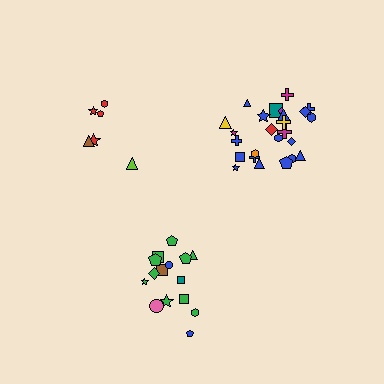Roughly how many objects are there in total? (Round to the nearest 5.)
Roughly 45 objects in total.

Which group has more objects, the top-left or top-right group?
The top-right group.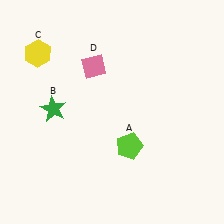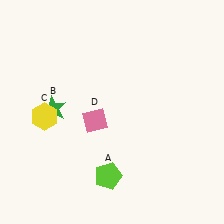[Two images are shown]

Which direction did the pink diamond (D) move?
The pink diamond (D) moved down.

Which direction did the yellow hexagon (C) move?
The yellow hexagon (C) moved down.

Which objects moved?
The objects that moved are: the lime pentagon (A), the yellow hexagon (C), the pink diamond (D).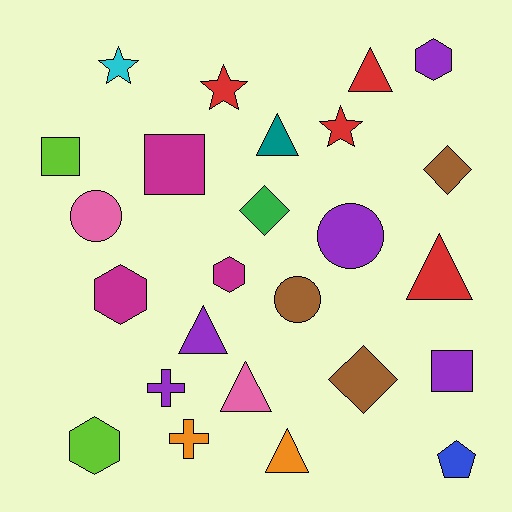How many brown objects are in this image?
There are 3 brown objects.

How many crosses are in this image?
There are 2 crosses.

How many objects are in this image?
There are 25 objects.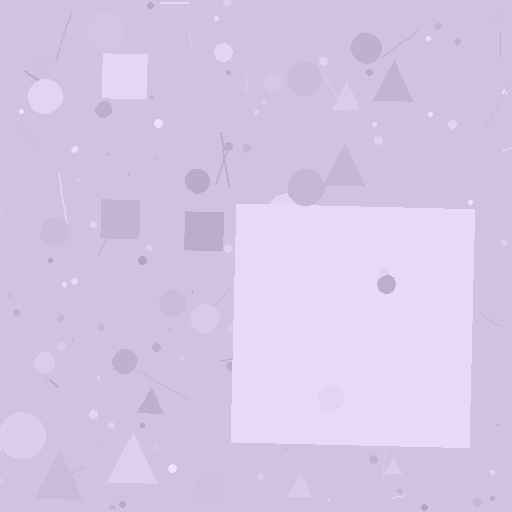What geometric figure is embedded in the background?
A square is embedded in the background.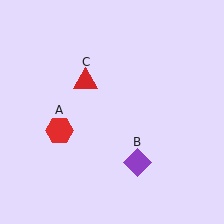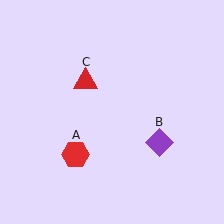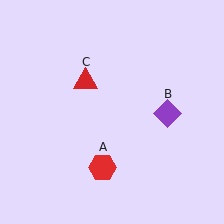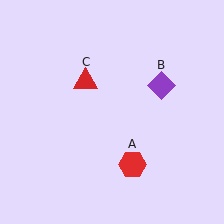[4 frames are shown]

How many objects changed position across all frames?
2 objects changed position: red hexagon (object A), purple diamond (object B).